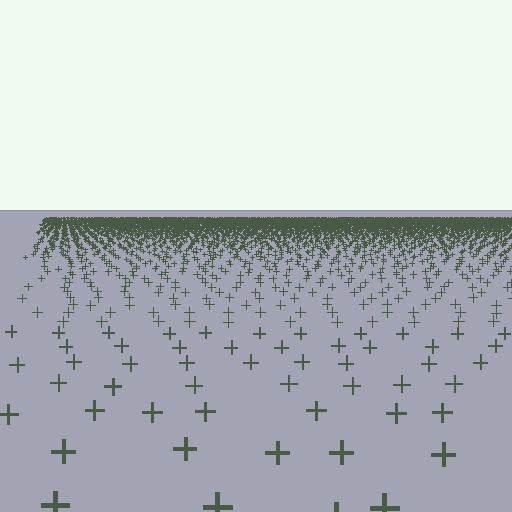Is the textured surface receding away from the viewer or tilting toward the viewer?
The surface is receding away from the viewer. Texture elements get smaller and denser toward the top.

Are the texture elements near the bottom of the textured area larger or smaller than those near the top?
Larger. Near the bottom, elements are closer to the viewer and appear at a bigger on-screen size.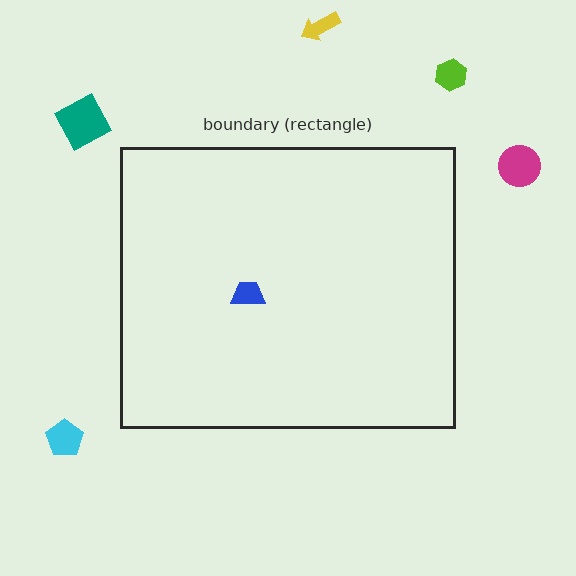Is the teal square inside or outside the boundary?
Outside.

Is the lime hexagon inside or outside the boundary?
Outside.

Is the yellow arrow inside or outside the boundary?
Outside.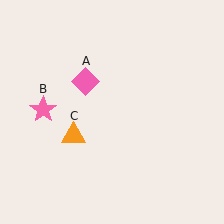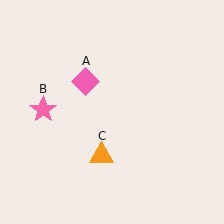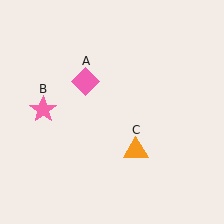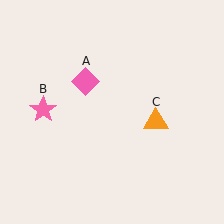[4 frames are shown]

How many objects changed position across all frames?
1 object changed position: orange triangle (object C).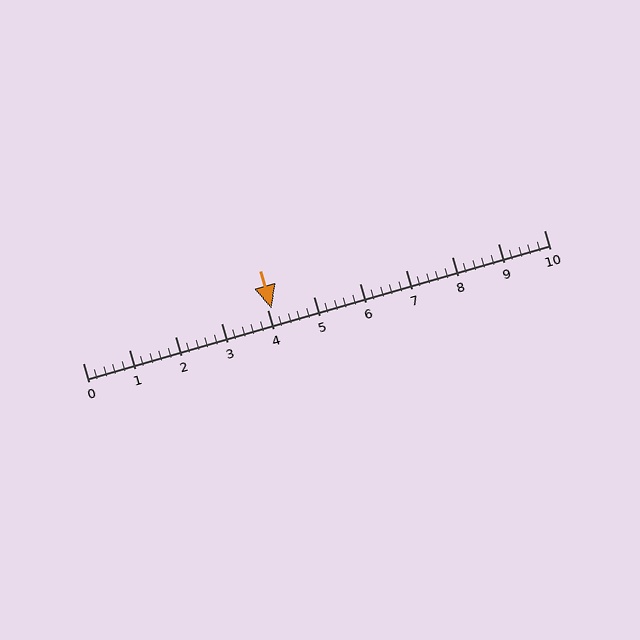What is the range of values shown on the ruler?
The ruler shows values from 0 to 10.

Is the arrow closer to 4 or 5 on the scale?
The arrow is closer to 4.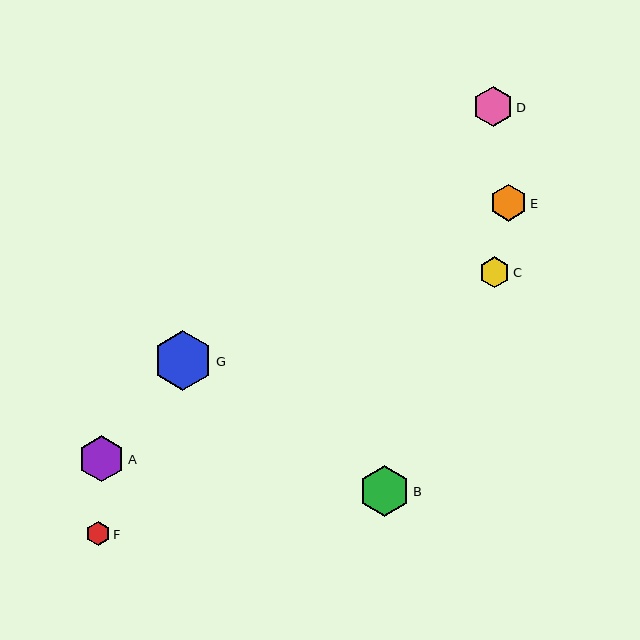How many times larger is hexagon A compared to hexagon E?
Hexagon A is approximately 1.3 times the size of hexagon E.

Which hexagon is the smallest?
Hexagon F is the smallest with a size of approximately 24 pixels.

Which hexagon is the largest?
Hexagon G is the largest with a size of approximately 60 pixels.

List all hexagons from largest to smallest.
From largest to smallest: G, B, A, D, E, C, F.